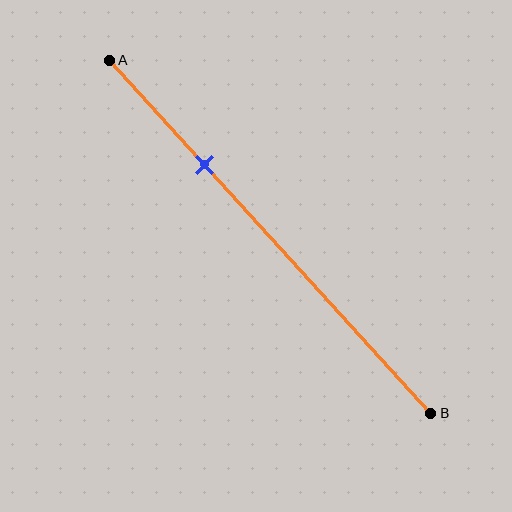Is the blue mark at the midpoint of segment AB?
No, the mark is at about 30% from A, not at the 50% midpoint.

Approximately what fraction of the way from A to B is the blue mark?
The blue mark is approximately 30% of the way from A to B.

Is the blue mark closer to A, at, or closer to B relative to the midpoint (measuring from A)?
The blue mark is closer to point A than the midpoint of segment AB.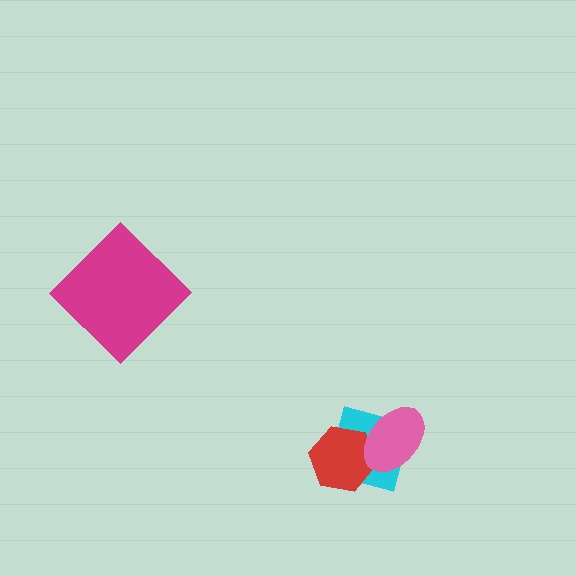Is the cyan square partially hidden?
Yes, it is partially covered by another shape.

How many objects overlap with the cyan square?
2 objects overlap with the cyan square.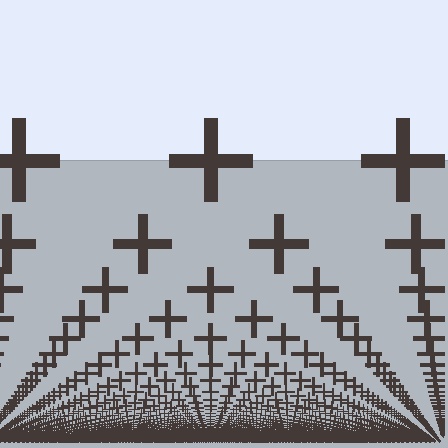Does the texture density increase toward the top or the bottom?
Density increases toward the bottom.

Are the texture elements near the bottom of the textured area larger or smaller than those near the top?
Smaller. The gradient is inverted — elements near the bottom are smaller and denser.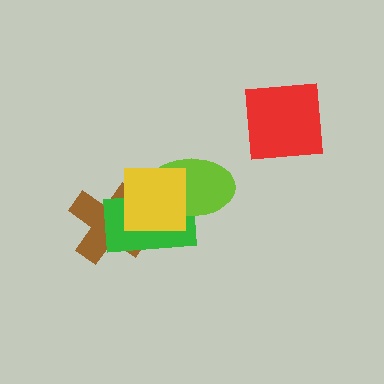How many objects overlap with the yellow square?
3 objects overlap with the yellow square.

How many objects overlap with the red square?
0 objects overlap with the red square.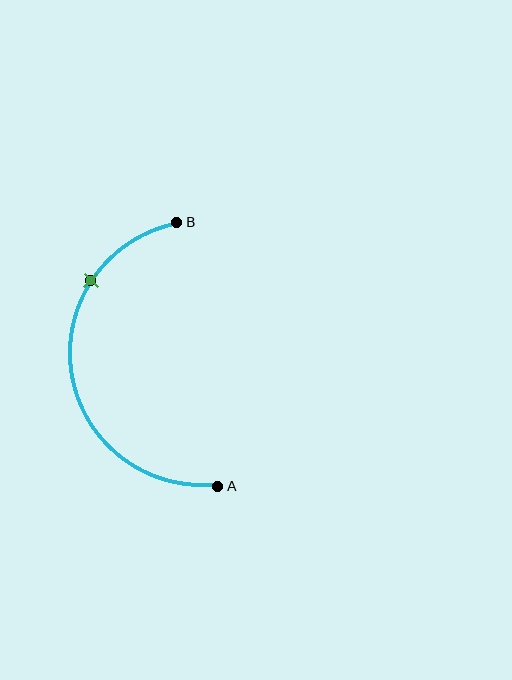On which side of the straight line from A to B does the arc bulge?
The arc bulges to the left of the straight line connecting A and B.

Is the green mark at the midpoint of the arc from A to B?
No. The green mark lies on the arc but is closer to endpoint B. The arc midpoint would be at the point on the curve equidistant along the arc from both A and B.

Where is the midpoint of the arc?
The arc midpoint is the point on the curve farthest from the straight line joining A and B. It sits to the left of that line.